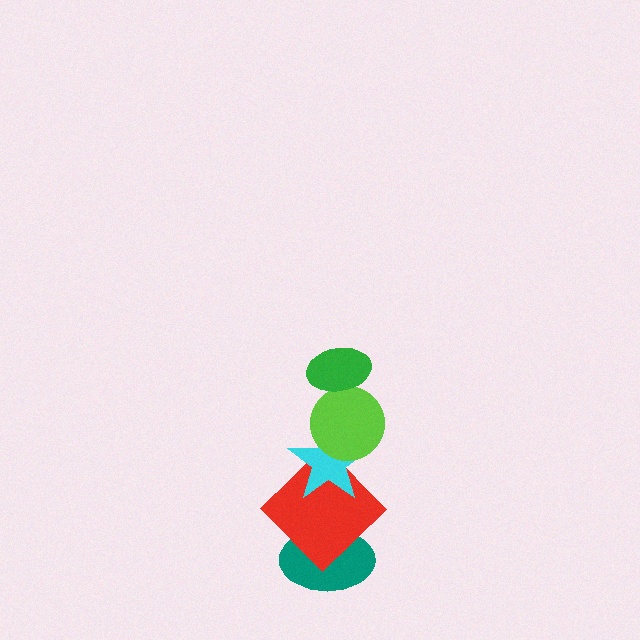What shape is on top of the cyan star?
The lime circle is on top of the cyan star.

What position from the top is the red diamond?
The red diamond is 4th from the top.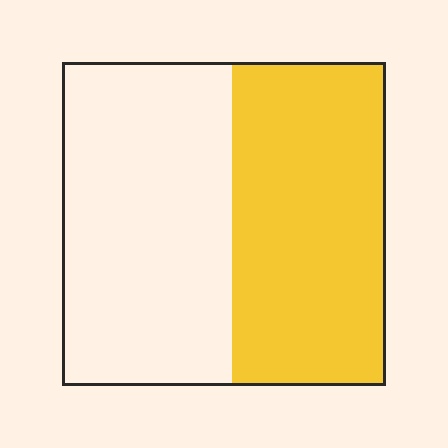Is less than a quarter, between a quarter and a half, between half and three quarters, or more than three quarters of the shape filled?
Between a quarter and a half.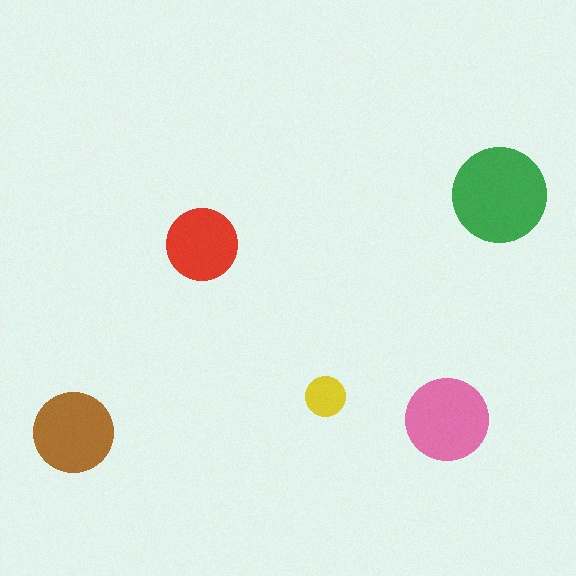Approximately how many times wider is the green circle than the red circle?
About 1.5 times wider.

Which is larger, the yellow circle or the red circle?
The red one.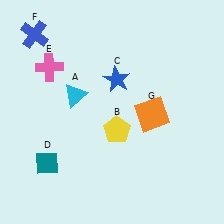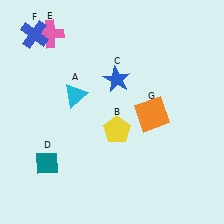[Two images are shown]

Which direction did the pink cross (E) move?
The pink cross (E) moved up.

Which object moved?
The pink cross (E) moved up.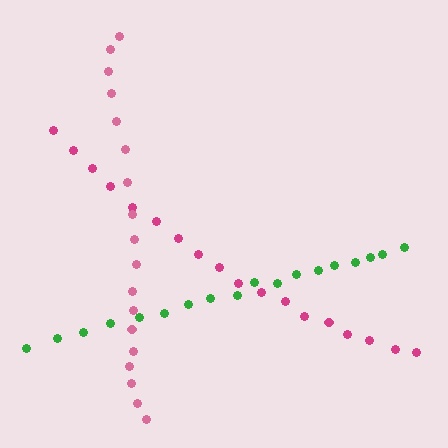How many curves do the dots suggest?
There are 3 distinct paths.